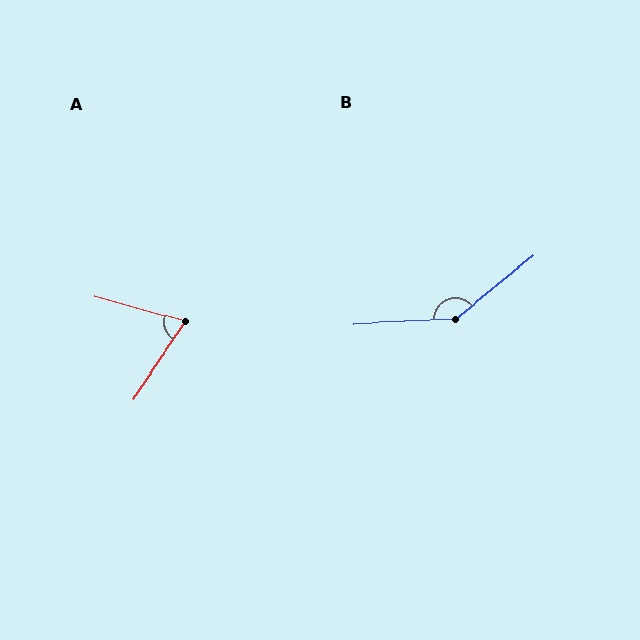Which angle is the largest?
B, at approximately 144 degrees.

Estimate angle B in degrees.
Approximately 144 degrees.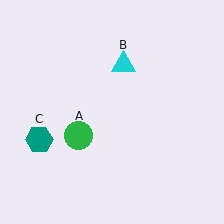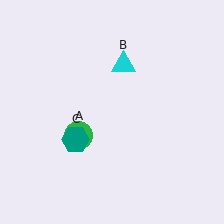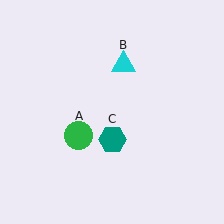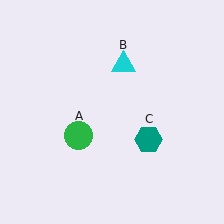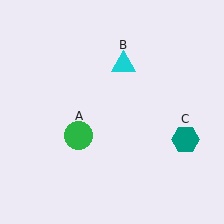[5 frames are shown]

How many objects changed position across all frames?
1 object changed position: teal hexagon (object C).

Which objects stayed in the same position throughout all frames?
Green circle (object A) and cyan triangle (object B) remained stationary.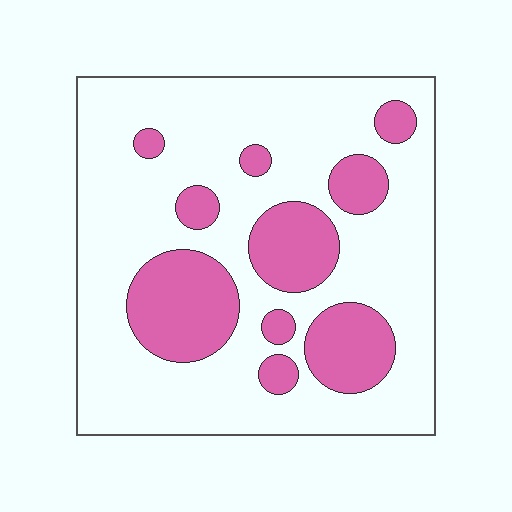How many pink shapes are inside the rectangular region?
10.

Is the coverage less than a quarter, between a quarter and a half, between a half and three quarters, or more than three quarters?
Between a quarter and a half.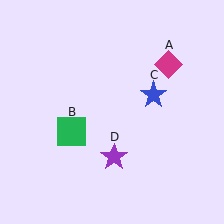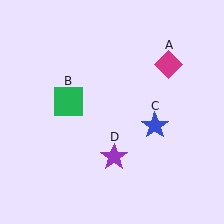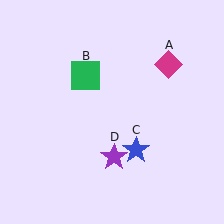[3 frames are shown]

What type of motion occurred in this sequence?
The green square (object B), blue star (object C) rotated clockwise around the center of the scene.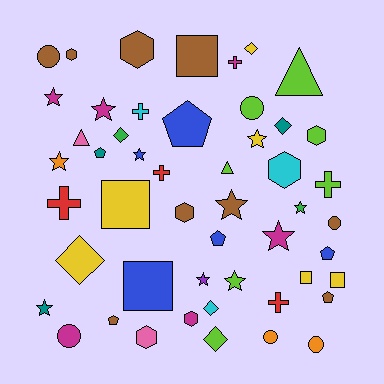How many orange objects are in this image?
There are 3 orange objects.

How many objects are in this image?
There are 50 objects.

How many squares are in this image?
There are 5 squares.